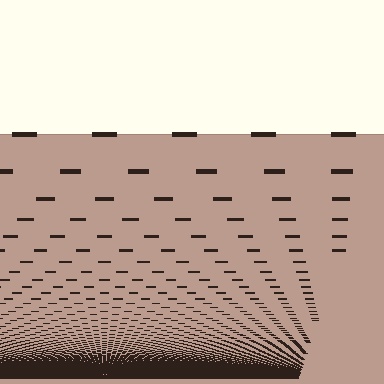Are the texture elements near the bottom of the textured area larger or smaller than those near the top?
Smaller. The gradient is inverted — elements near the bottom are smaller and denser.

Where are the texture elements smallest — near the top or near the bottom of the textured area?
Near the bottom.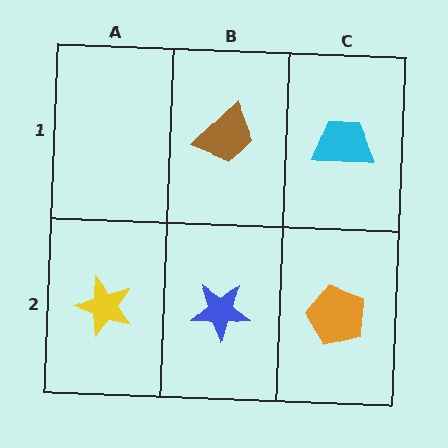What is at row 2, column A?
A yellow star.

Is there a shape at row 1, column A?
No, that cell is empty.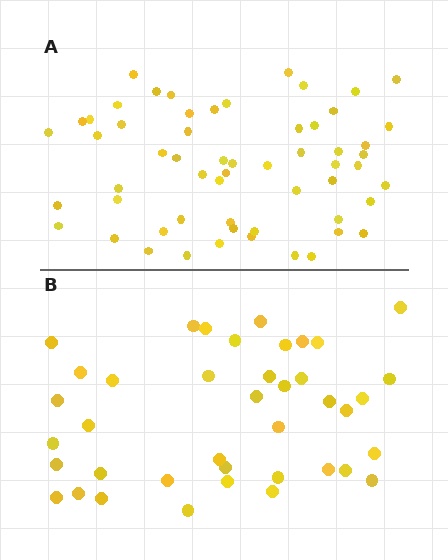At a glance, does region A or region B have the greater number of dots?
Region A (the top region) has more dots.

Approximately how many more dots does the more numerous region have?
Region A has approximately 20 more dots than region B.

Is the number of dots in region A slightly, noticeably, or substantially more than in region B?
Region A has substantially more. The ratio is roughly 1.4 to 1.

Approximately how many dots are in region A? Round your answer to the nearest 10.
About 60 dots. (The exact count is 58, which rounds to 60.)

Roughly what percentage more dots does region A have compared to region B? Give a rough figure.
About 45% more.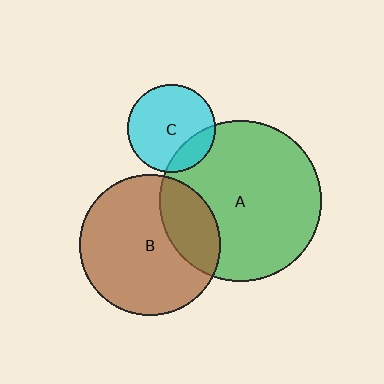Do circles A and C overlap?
Yes.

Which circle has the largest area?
Circle A (green).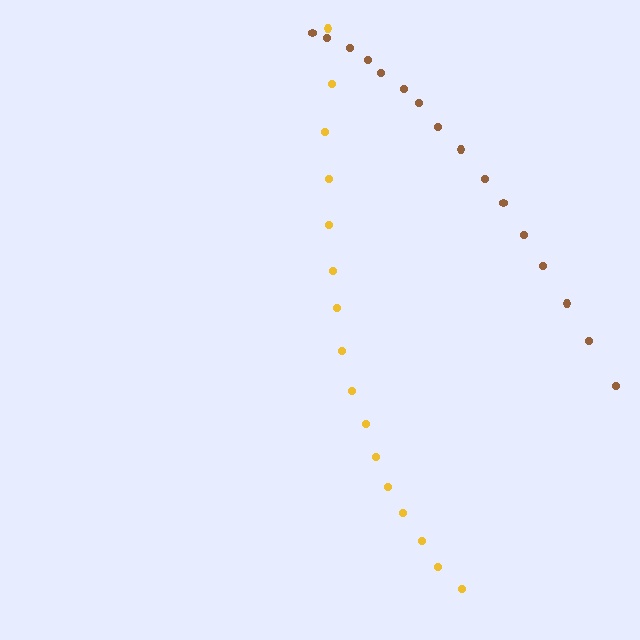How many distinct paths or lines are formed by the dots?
There are 2 distinct paths.